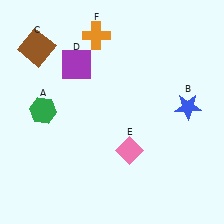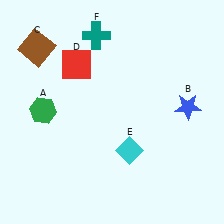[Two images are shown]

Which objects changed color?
D changed from purple to red. E changed from pink to cyan. F changed from orange to teal.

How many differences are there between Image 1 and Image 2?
There are 3 differences between the two images.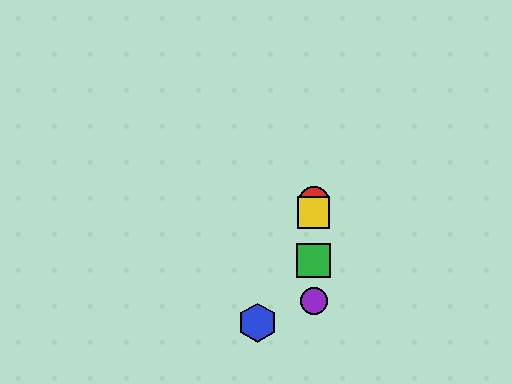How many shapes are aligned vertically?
4 shapes (the red circle, the green square, the yellow square, the purple circle) are aligned vertically.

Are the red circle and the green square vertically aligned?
Yes, both are at x≈314.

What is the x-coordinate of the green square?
The green square is at x≈314.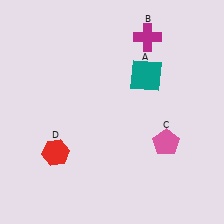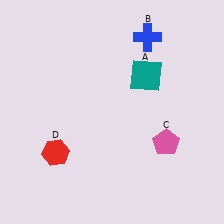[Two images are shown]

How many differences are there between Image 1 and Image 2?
There is 1 difference between the two images.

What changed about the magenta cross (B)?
In Image 1, B is magenta. In Image 2, it changed to blue.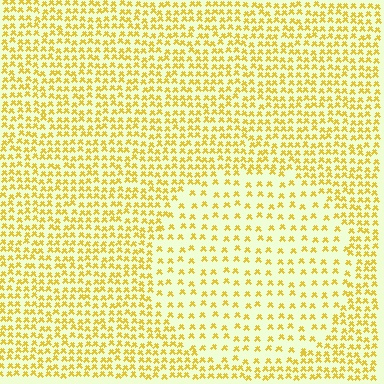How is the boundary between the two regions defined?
The boundary is defined by a change in element density (approximately 2.0x ratio). All elements are the same color, size, and shape.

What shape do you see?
I see a circle.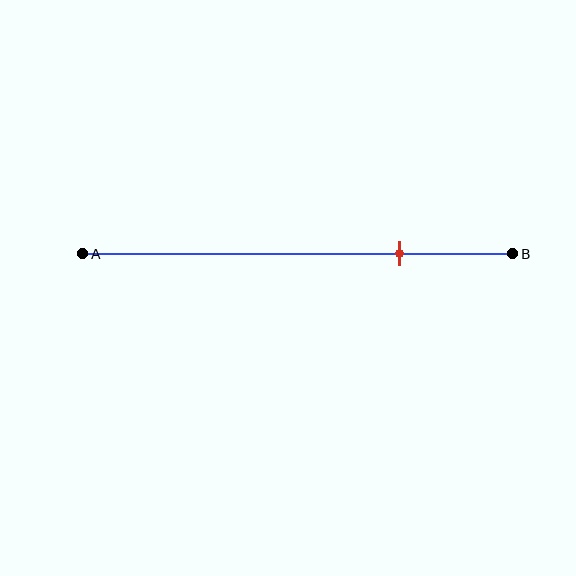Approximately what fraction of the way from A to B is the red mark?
The red mark is approximately 75% of the way from A to B.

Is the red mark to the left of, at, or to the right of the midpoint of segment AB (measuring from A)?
The red mark is to the right of the midpoint of segment AB.